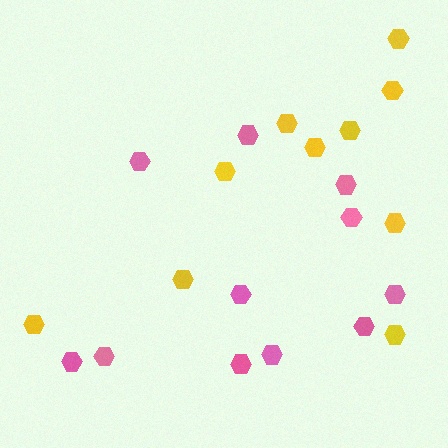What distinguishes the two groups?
There are 2 groups: one group of pink hexagons (11) and one group of yellow hexagons (10).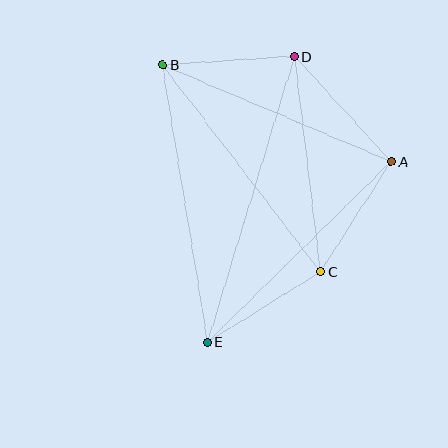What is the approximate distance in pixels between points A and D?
The distance between A and D is approximately 143 pixels.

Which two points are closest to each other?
Points A and C are closest to each other.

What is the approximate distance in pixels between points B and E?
The distance between B and E is approximately 281 pixels.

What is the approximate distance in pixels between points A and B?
The distance between A and B is approximately 248 pixels.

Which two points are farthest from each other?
Points D and E are farthest from each other.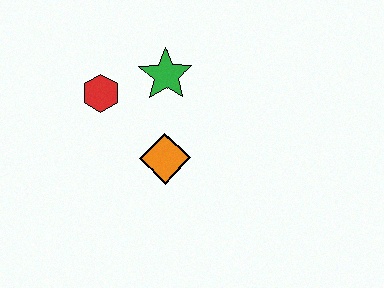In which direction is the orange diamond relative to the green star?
The orange diamond is below the green star.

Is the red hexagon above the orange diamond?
Yes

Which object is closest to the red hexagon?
The green star is closest to the red hexagon.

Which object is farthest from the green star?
The orange diamond is farthest from the green star.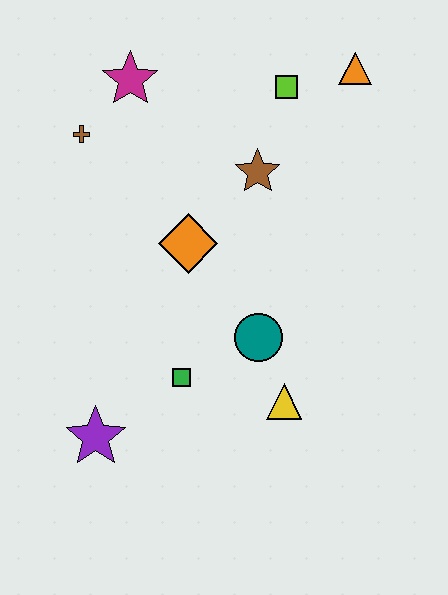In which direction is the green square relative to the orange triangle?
The green square is below the orange triangle.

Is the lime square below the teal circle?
No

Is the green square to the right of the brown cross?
Yes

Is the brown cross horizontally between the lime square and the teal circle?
No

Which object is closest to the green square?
The teal circle is closest to the green square.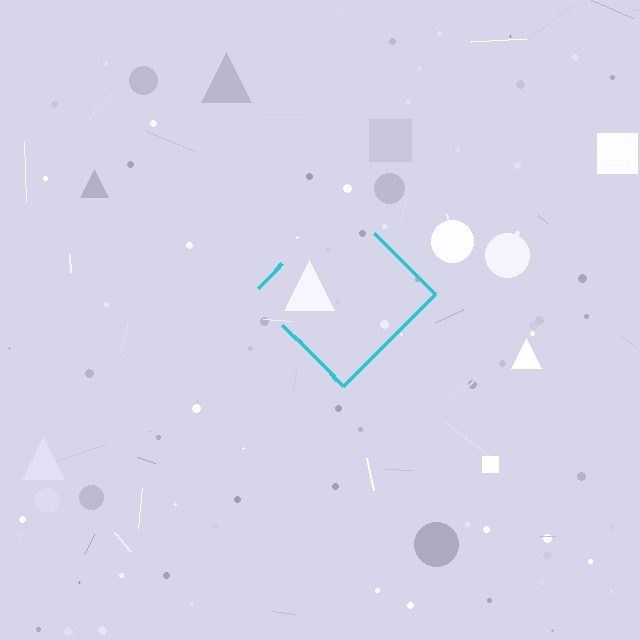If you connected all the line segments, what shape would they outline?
They would outline a diamond.